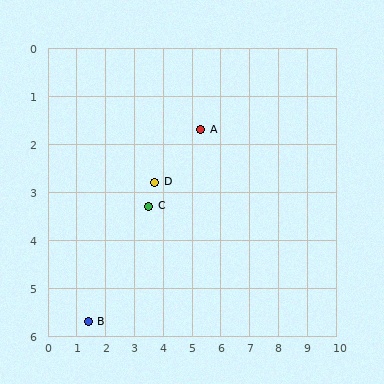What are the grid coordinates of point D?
Point D is at approximately (3.7, 2.8).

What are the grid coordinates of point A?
Point A is at approximately (5.3, 1.7).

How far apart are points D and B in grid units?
Points D and B are about 3.7 grid units apart.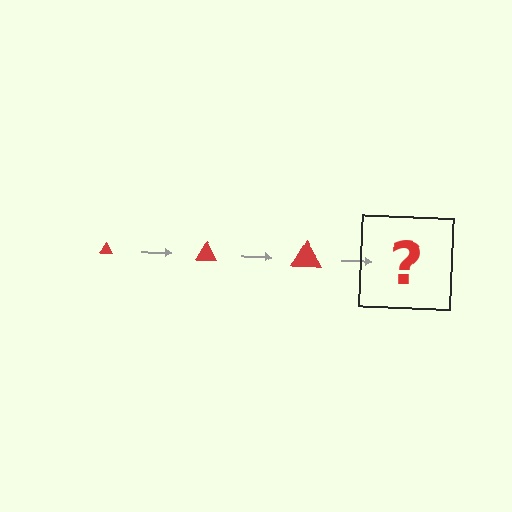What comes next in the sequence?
The next element should be a red triangle, larger than the previous one.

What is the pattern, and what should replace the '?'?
The pattern is that the triangle gets progressively larger each step. The '?' should be a red triangle, larger than the previous one.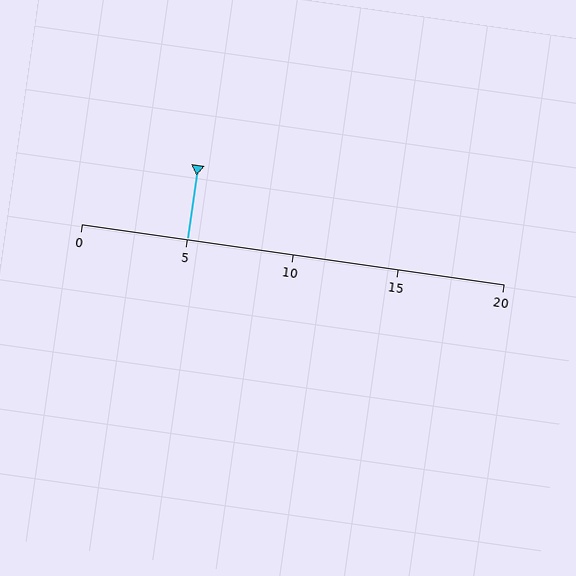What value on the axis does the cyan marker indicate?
The marker indicates approximately 5.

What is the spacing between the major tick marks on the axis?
The major ticks are spaced 5 apart.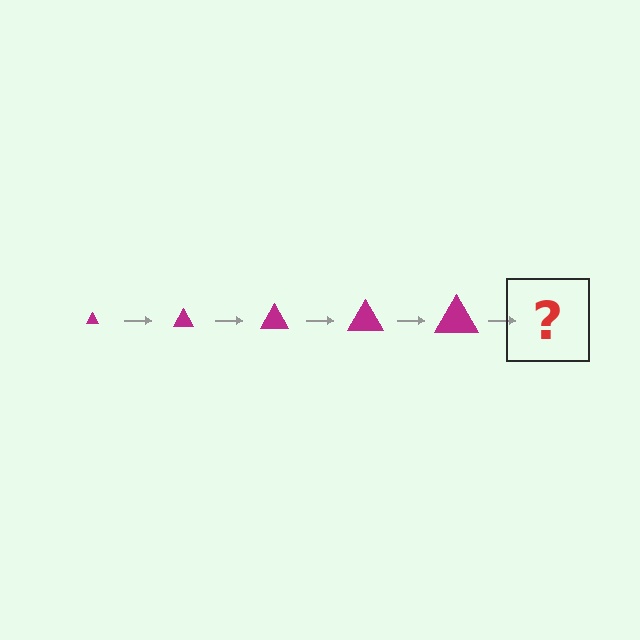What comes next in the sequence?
The next element should be a magenta triangle, larger than the previous one.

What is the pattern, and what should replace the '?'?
The pattern is that the triangle gets progressively larger each step. The '?' should be a magenta triangle, larger than the previous one.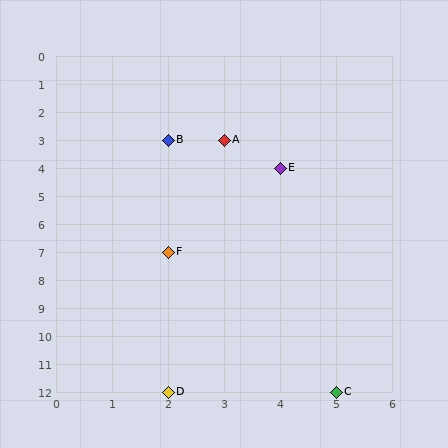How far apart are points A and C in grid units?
Points A and C are 2 columns and 9 rows apart (about 9.2 grid units diagonally).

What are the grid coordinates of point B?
Point B is at grid coordinates (2, 3).